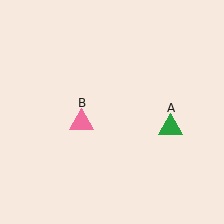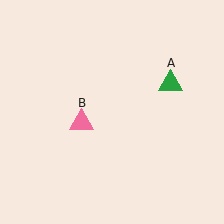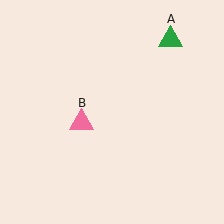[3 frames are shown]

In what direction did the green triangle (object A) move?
The green triangle (object A) moved up.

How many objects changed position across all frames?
1 object changed position: green triangle (object A).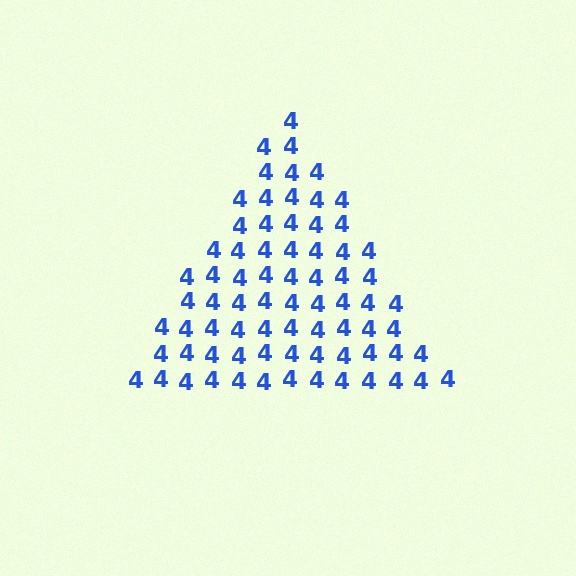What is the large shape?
The large shape is a triangle.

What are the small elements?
The small elements are digit 4's.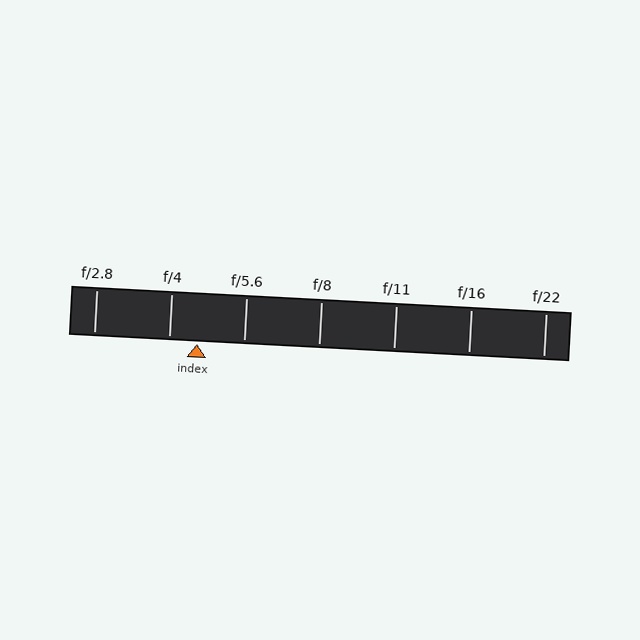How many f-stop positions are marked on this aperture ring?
There are 7 f-stop positions marked.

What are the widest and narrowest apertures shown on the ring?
The widest aperture shown is f/2.8 and the narrowest is f/22.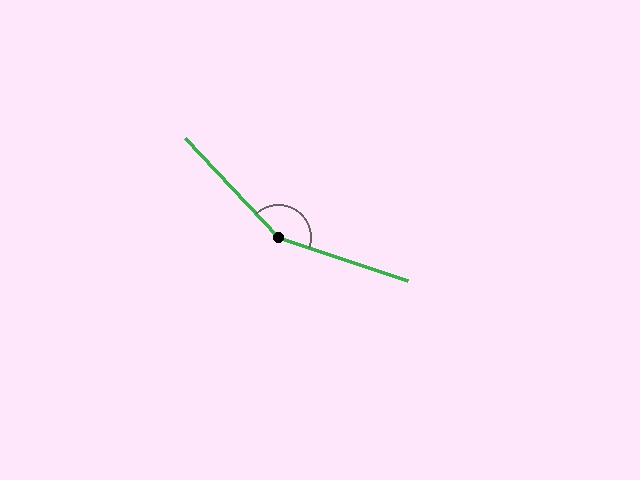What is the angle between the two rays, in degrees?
Approximately 151 degrees.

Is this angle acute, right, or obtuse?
It is obtuse.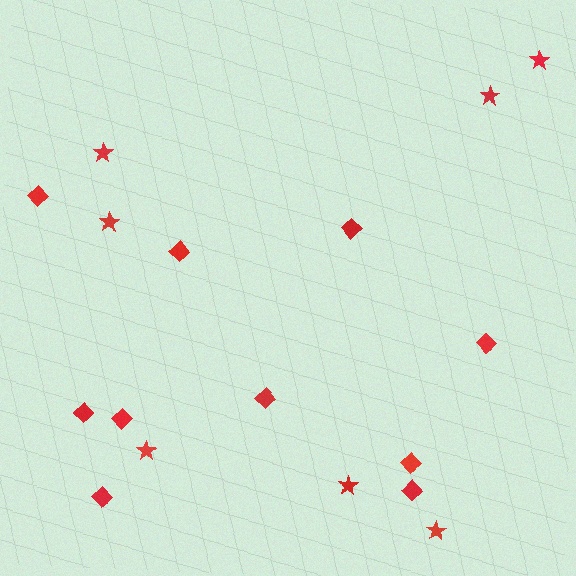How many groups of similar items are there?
There are 2 groups: one group of stars (7) and one group of diamonds (10).